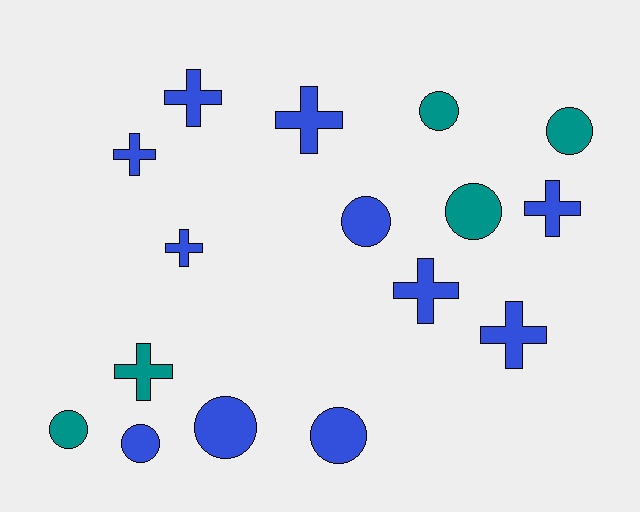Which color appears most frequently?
Blue, with 11 objects.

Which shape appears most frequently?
Cross, with 8 objects.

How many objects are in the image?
There are 16 objects.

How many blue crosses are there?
There are 7 blue crosses.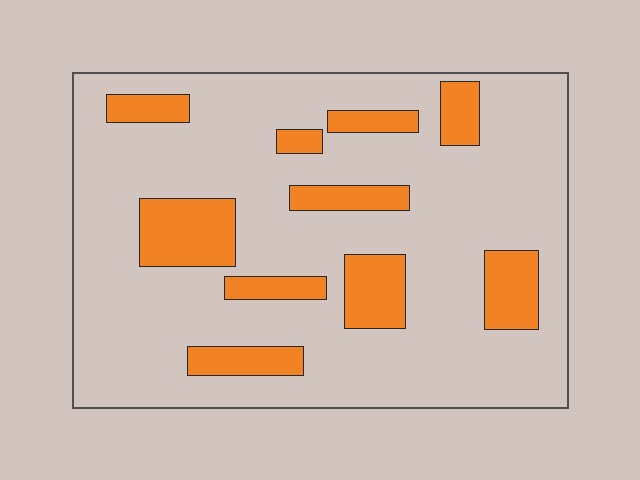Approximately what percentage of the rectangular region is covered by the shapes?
Approximately 20%.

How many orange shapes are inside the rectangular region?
10.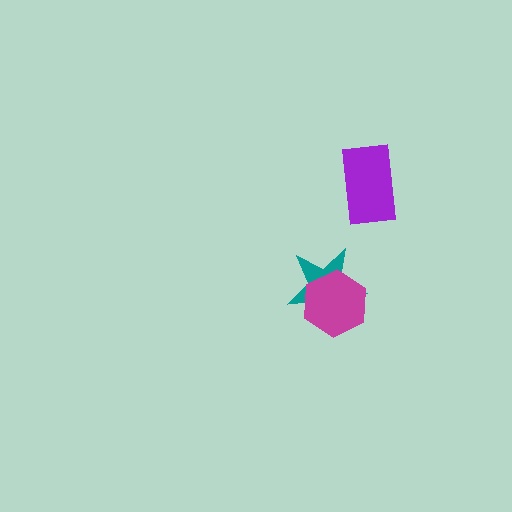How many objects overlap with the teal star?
1 object overlaps with the teal star.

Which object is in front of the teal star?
The magenta hexagon is in front of the teal star.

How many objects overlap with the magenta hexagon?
1 object overlaps with the magenta hexagon.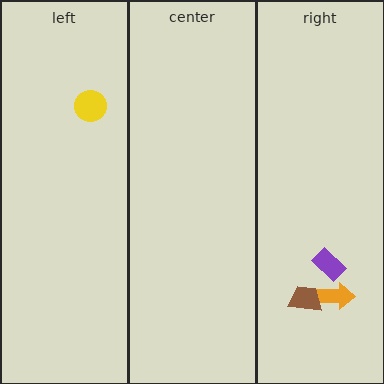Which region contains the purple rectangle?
The right region.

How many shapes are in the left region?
1.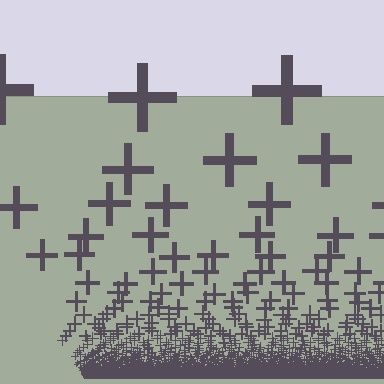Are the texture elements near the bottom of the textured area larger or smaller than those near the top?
Smaller. The gradient is inverted — elements near the bottom are smaller and denser.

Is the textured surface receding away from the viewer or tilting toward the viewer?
The surface appears to tilt toward the viewer. Texture elements get larger and sparser toward the top.